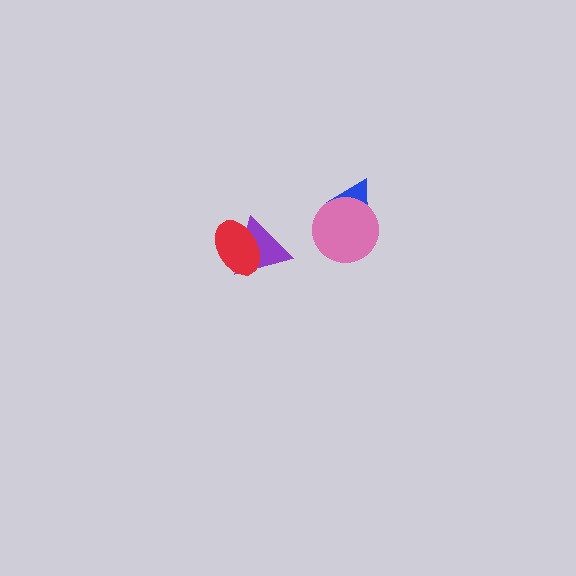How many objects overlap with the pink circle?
1 object overlaps with the pink circle.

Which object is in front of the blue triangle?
The pink circle is in front of the blue triangle.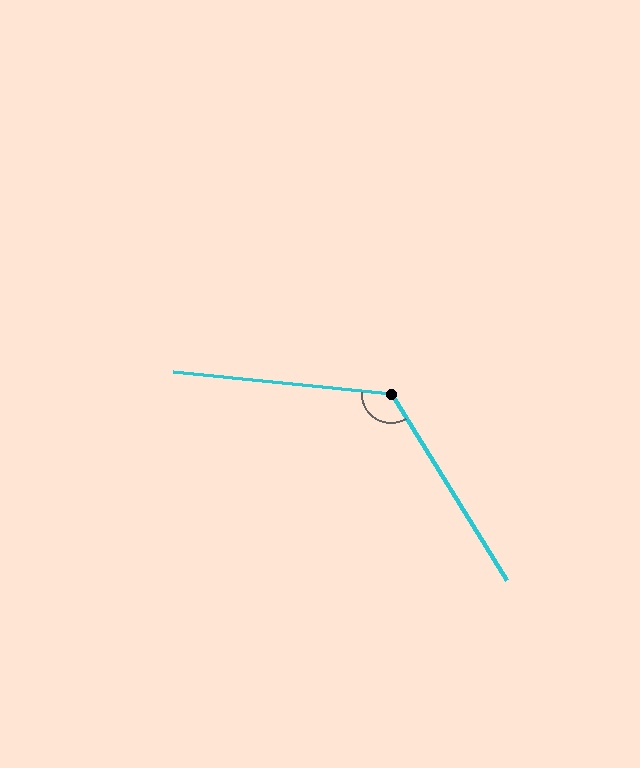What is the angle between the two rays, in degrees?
Approximately 128 degrees.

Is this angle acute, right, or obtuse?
It is obtuse.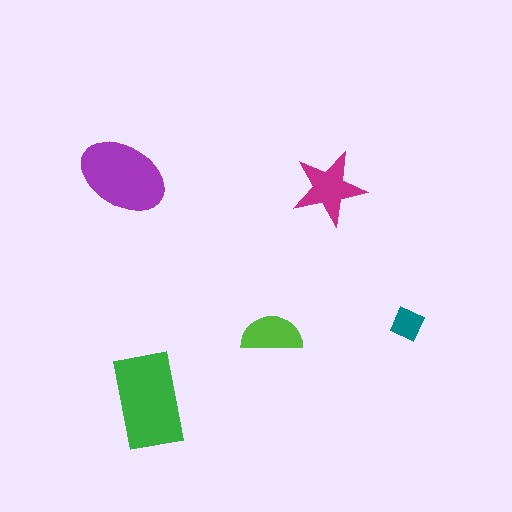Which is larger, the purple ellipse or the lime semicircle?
The purple ellipse.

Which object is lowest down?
The green rectangle is bottommost.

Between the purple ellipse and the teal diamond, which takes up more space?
The purple ellipse.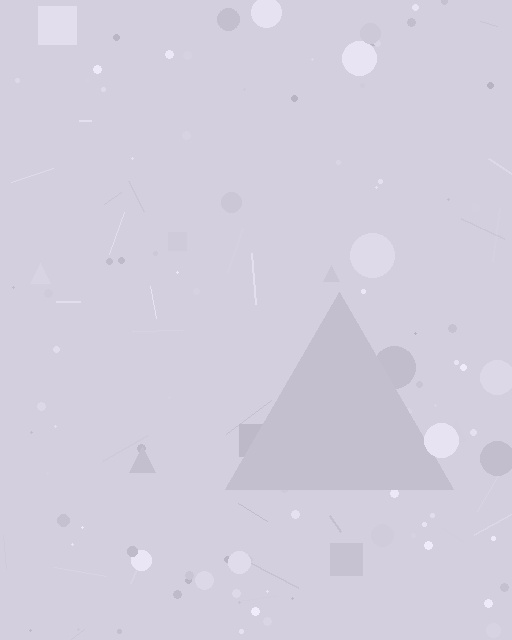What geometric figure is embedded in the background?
A triangle is embedded in the background.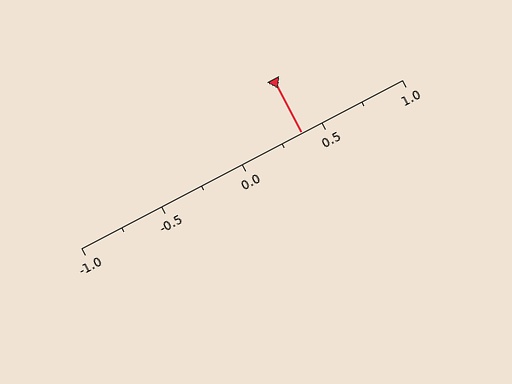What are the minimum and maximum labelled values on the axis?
The axis runs from -1.0 to 1.0.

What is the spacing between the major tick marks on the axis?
The major ticks are spaced 0.5 apart.